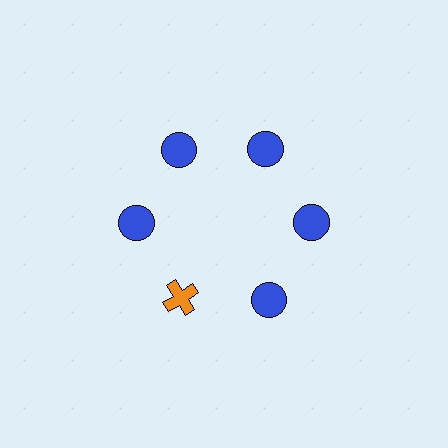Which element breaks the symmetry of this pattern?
The orange cross at roughly the 7 o'clock position breaks the symmetry. All other shapes are blue circles.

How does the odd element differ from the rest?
It differs in both color (orange instead of blue) and shape (cross instead of circle).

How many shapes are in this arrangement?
There are 6 shapes arranged in a ring pattern.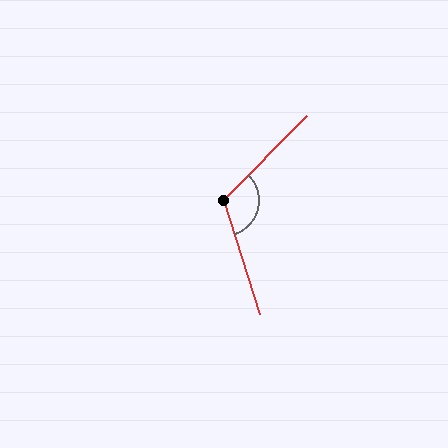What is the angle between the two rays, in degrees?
Approximately 118 degrees.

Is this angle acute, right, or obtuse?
It is obtuse.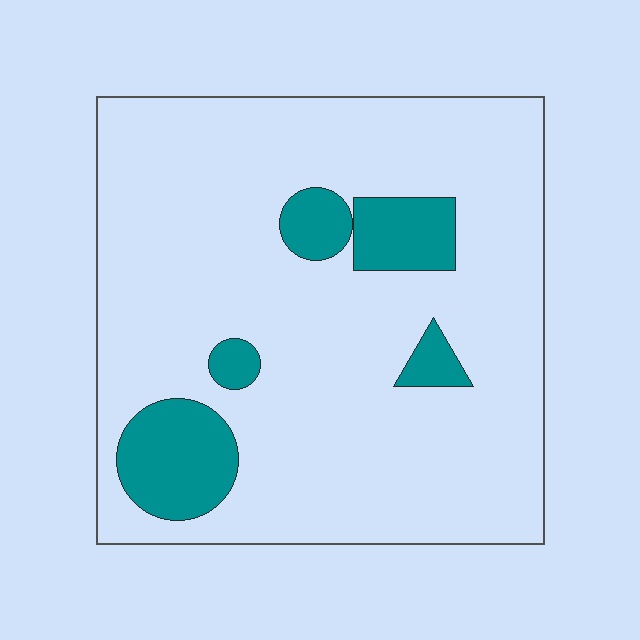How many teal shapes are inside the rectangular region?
5.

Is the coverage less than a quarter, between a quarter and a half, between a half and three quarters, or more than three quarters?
Less than a quarter.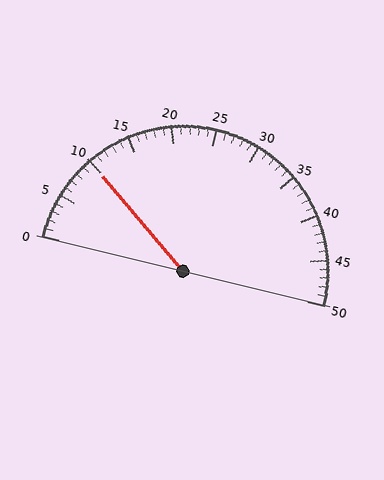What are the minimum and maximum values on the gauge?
The gauge ranges from 0 to 50.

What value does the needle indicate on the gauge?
The needle indicates approximately 10.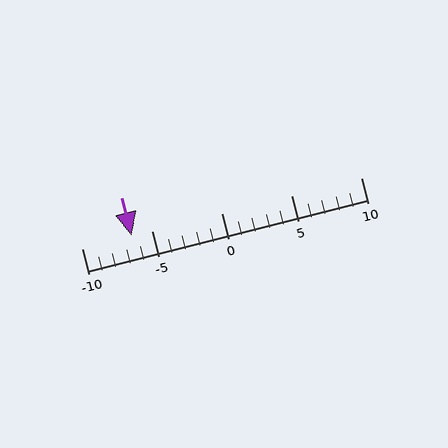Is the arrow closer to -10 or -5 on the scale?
The arrow is closer to -5.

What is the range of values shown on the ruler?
The ruler shows values from -10 to 10.